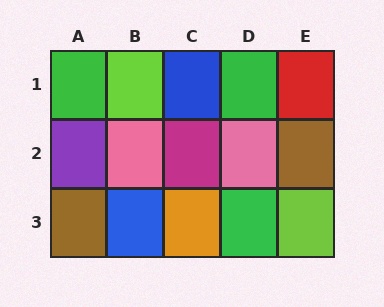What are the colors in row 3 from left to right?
Brown, blue, orange, green, lime.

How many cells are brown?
2 cells are brown.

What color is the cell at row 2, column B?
Pink.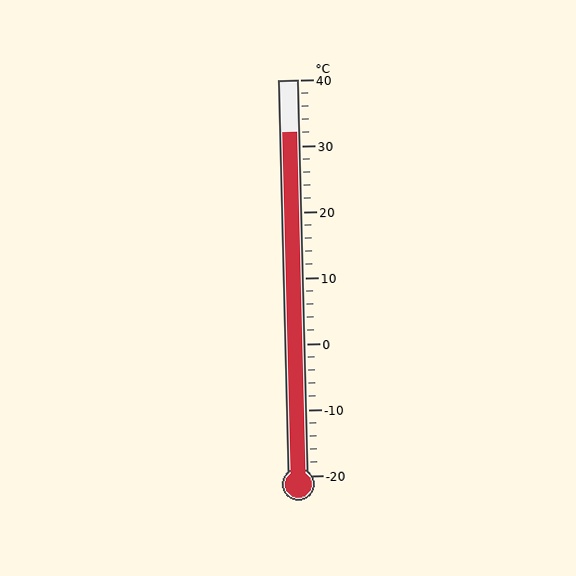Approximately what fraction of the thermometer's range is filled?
The thermometer is filled to approximately 85% of its range.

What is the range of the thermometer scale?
The thermometer scale ranges from -20°C to 40°C.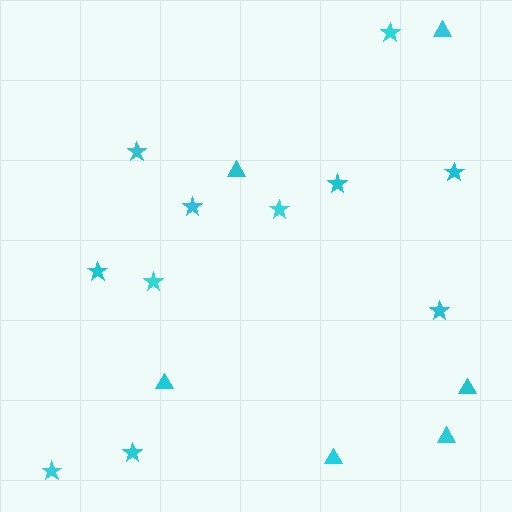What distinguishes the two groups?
There are 2 groups: one group of stars (11) and one group of triangles (6).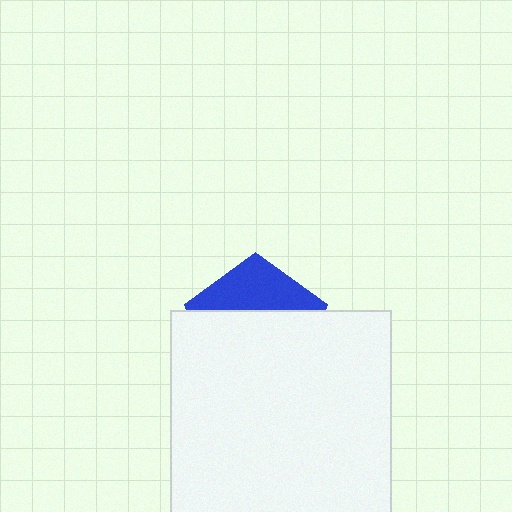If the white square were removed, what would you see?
You would see the complete blue pentagon.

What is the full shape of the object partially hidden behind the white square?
The partially hidden object is a blue pentagon.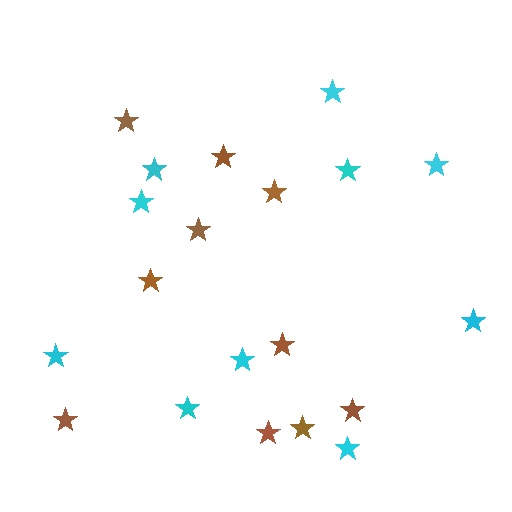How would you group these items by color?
There are 2 groups: one group of cyan stars (10) and one group of brown stars (10).